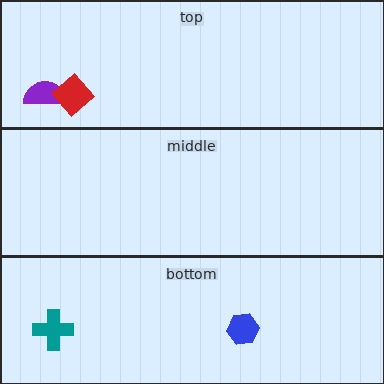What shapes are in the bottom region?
The blue hexagon, the teal cross.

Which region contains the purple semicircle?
The top region.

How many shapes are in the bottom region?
2.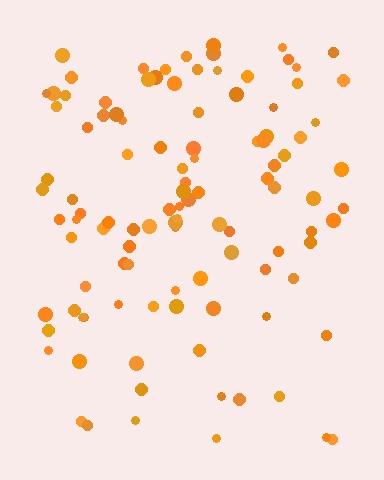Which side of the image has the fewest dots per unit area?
The bottom.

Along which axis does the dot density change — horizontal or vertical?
Vertical.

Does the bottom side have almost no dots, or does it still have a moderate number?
Still a moderate number, just noticeably fewer than the top.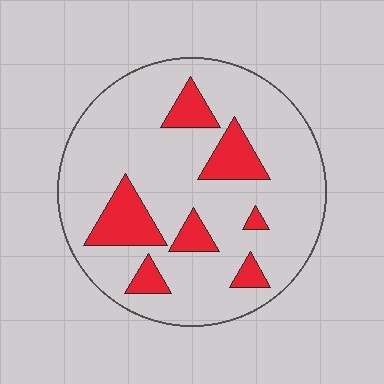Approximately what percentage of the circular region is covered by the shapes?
Approximately 20%.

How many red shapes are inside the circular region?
7.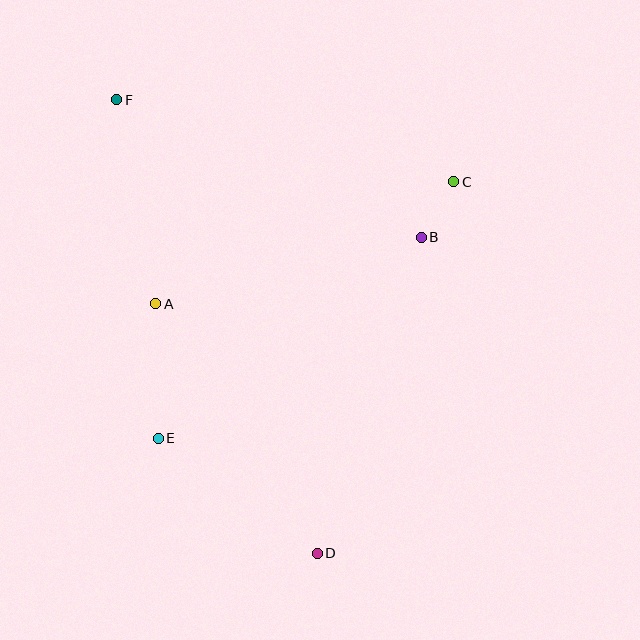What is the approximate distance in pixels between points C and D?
The distance between C and D is approximately 396 pixels.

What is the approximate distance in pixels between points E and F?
The distance between E and F is approximately 341 pixels.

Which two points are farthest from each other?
Points D and F are farthest from each other.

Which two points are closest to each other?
Points B and C are closest to each other.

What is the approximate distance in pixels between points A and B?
The distance between A and B is approximately 274 pixels.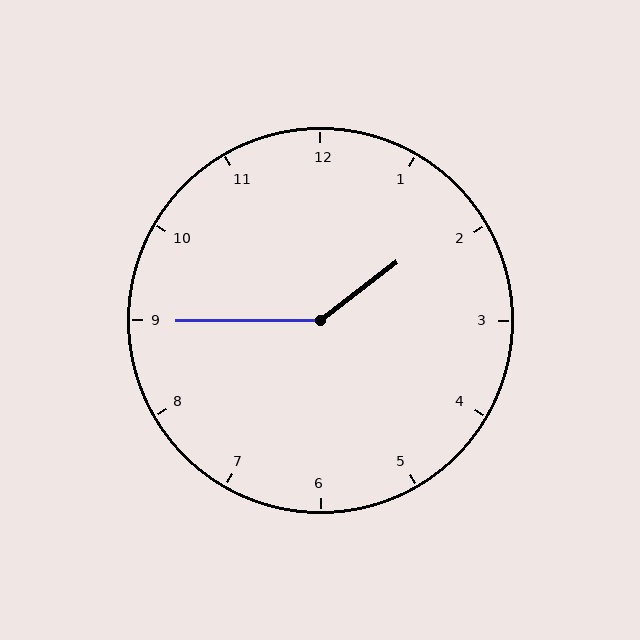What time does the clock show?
1:45.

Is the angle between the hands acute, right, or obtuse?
It is obtuse.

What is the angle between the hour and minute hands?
Approximately 142 degrees.